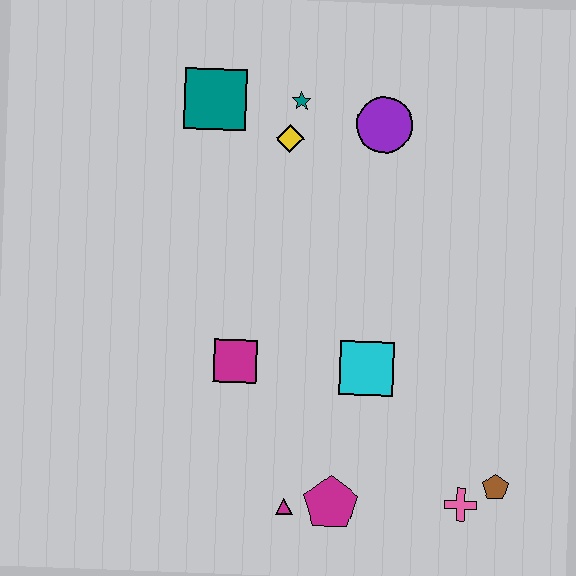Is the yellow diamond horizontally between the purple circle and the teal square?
Yes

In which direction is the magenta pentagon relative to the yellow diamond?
The magenta pentagon is below the yellow diamond.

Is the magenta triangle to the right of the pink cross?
No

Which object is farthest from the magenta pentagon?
The teal square is farthest from the magenta pentagon.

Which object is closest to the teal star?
The yellow diamond is closest to the teal star.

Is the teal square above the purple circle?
Yes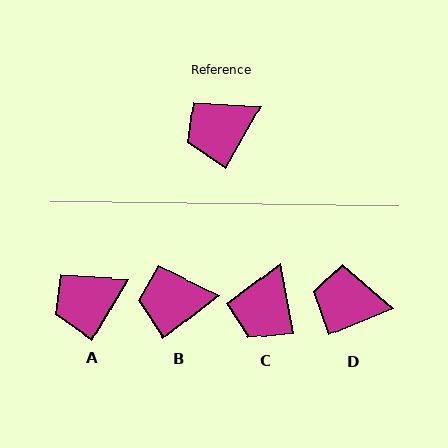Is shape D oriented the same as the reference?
No, it is off by about 37 degrees.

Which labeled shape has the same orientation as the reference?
A.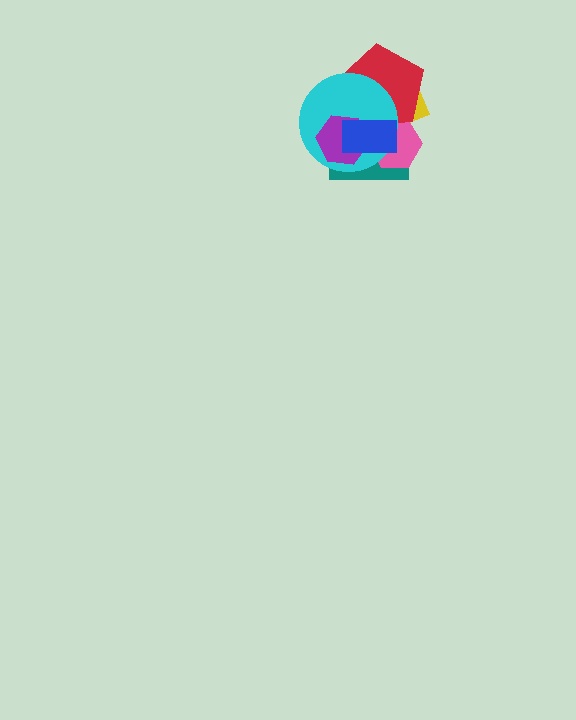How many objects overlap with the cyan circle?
6 objects overlap with the cyan circle.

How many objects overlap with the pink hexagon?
5 objects overlap with the pink hexagon.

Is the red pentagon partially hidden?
Yes, it is partially covered by another shape.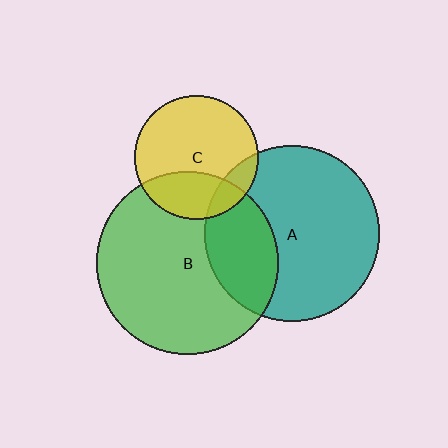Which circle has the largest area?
Circle B (green).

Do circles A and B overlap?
Yes.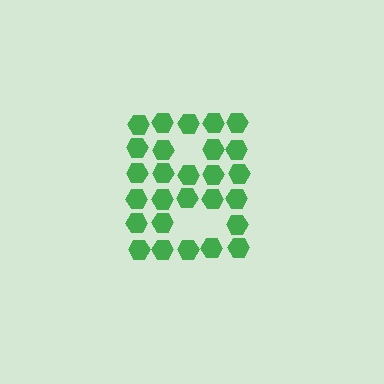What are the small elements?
The small elements are hexagons.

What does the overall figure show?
The overall figure shows the letter B.